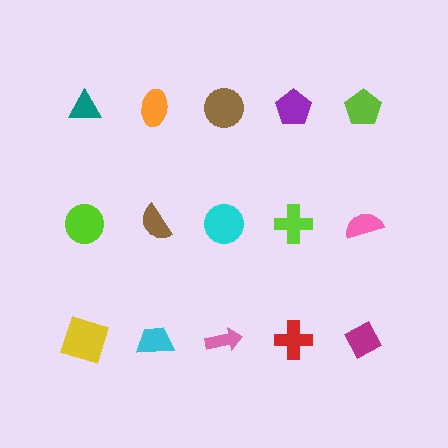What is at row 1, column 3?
A brown circle.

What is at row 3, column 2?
A cyan trapezoid.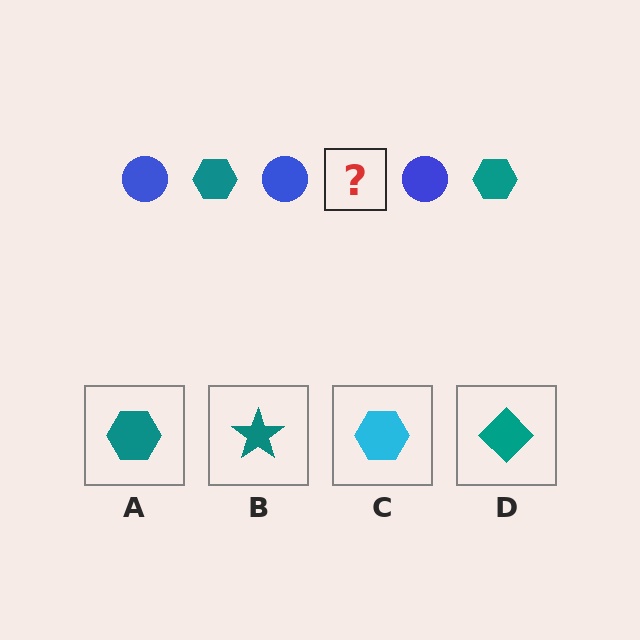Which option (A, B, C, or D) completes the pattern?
A.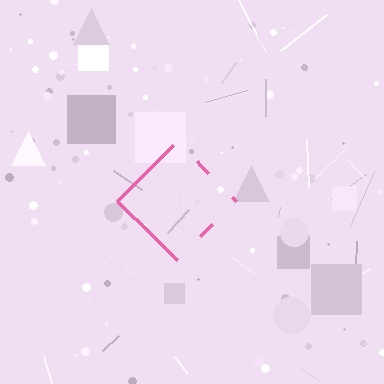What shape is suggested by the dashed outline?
The dashed outline suggests a diamond.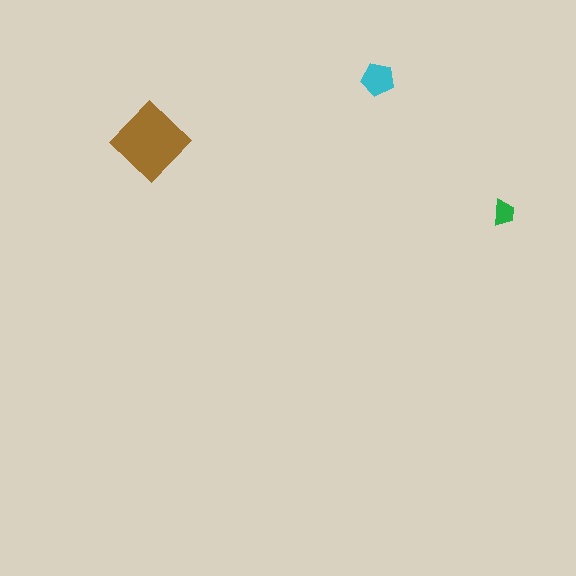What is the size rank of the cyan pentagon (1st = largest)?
2nd.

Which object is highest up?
The cyan pentagon is topmost.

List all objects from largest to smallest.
The brown diamond, the cyan pentagon, the green trapezoid.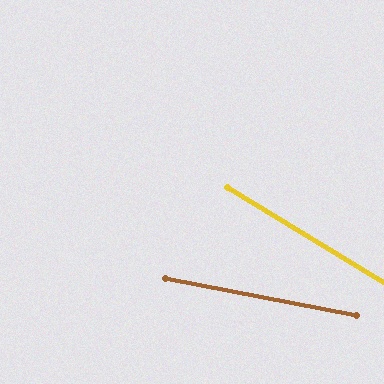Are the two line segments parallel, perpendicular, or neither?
Neither parallel nor perpendicular — they differ by about 20°.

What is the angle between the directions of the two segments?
Approximately 20 degrees.